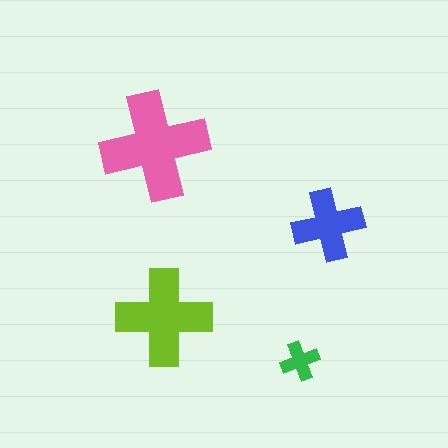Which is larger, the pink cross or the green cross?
The pink one.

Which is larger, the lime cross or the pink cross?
The pink one.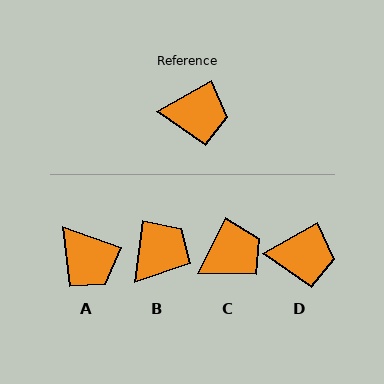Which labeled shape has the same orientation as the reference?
D.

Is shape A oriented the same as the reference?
No, it is off by about 48 degrees.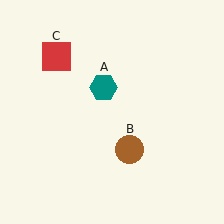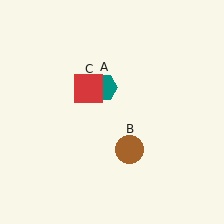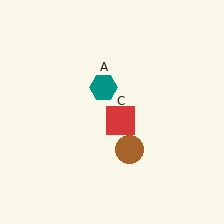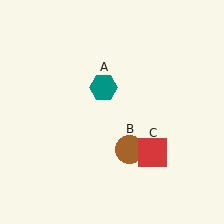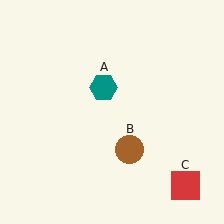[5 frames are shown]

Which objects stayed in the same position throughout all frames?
Teal hexagon (object A) and brown circle (object B) remained stationary.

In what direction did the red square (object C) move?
The red square (object C) moved down and to the right.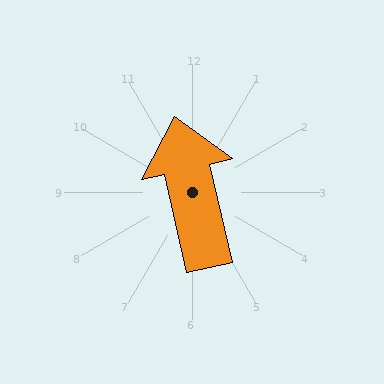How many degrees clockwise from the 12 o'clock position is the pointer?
Approximately 347 degrees.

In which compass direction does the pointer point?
North.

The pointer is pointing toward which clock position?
Roughly 12 o'clock.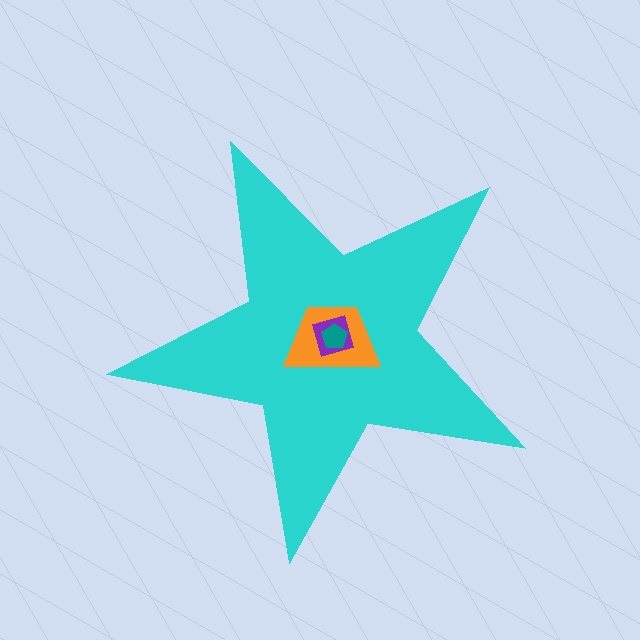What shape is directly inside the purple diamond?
The teal pentagon.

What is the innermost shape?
The teal pentagon.